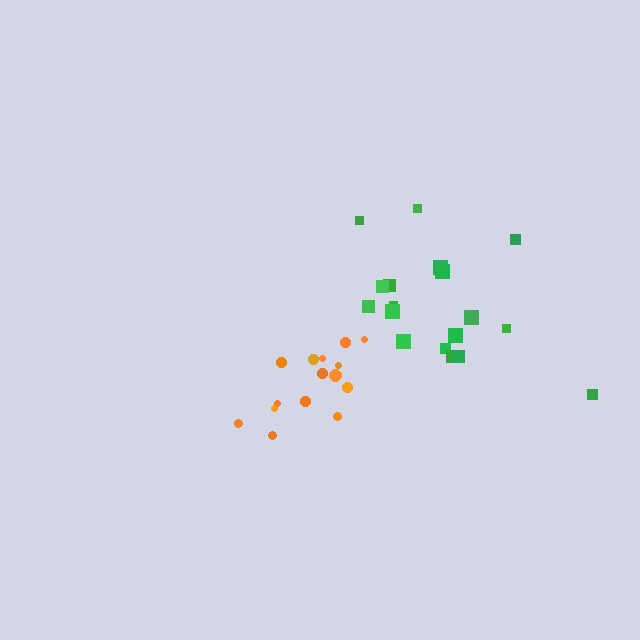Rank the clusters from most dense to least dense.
orange, green.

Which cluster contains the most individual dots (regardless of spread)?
Green (18).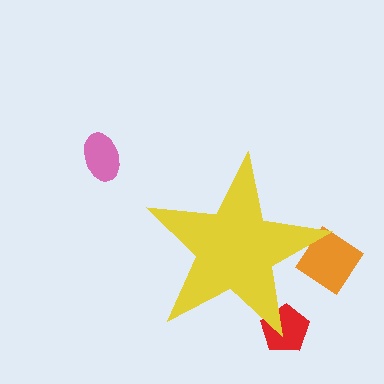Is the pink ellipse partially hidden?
No, the pink ellipse is fully visible.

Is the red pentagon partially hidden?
Yes, the red pentagon is partially hidden behind the yellow star.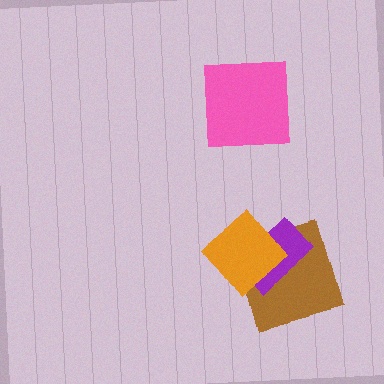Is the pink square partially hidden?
No, no other shape covers it.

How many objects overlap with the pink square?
0 objects overlap with the pink square.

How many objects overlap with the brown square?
2 objects overlap with the brown square.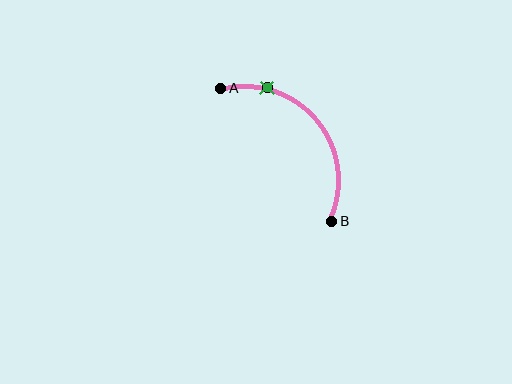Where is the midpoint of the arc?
The arc midpoint is the point on the curve farthest from the straight line joining A and B. It sits above and to the right of that line.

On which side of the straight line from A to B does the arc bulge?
The arc bulges above and to the right of the straight line connecting A and B.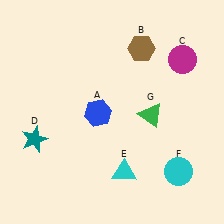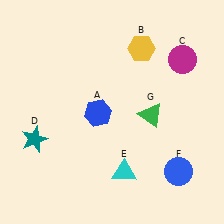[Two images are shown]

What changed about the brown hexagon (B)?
In Image 1, B is brown. In Image 2, it changed to yellow.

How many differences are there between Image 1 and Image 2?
There are 2 differences between the two images.